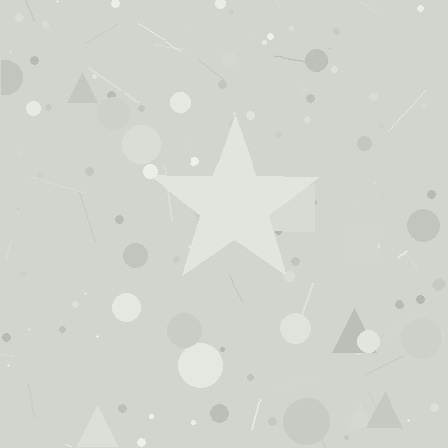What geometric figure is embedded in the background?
A star is embedded in the background.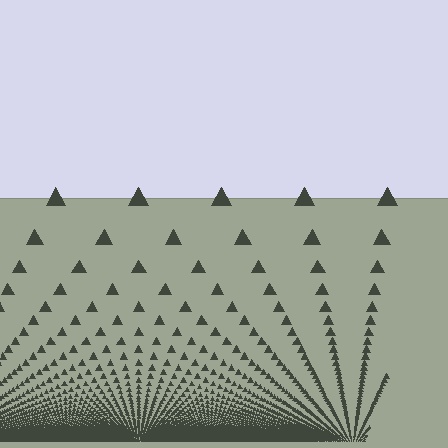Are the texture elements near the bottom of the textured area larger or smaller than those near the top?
Smaller. The gradient is inverted — elements near the bottom are smaller and denser.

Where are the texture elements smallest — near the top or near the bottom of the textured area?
Near the bottom.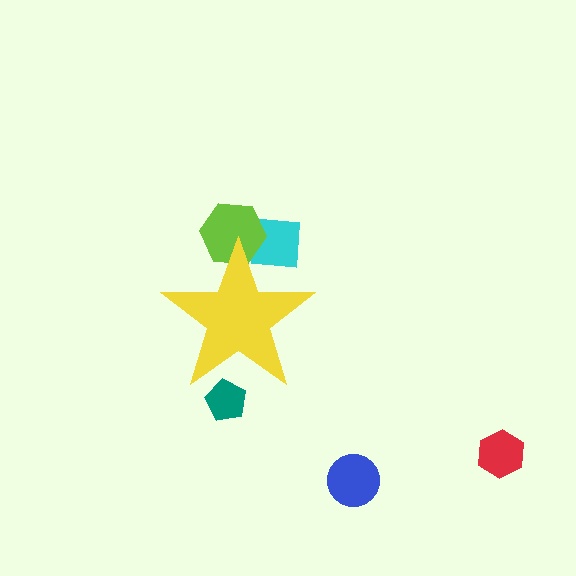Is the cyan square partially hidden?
Yes, the cyan square is partially hidden behind the yellow star.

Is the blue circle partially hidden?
No, the blue circle is fully visible.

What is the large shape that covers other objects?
A yellow star.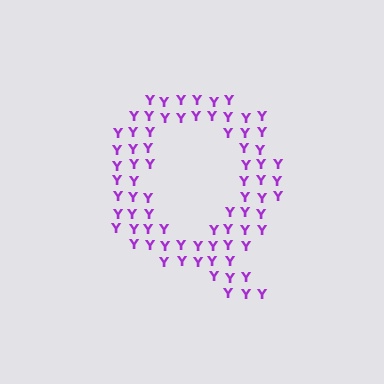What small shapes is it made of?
It is made of small letter Y's.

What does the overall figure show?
The overall figure shows the letter Q.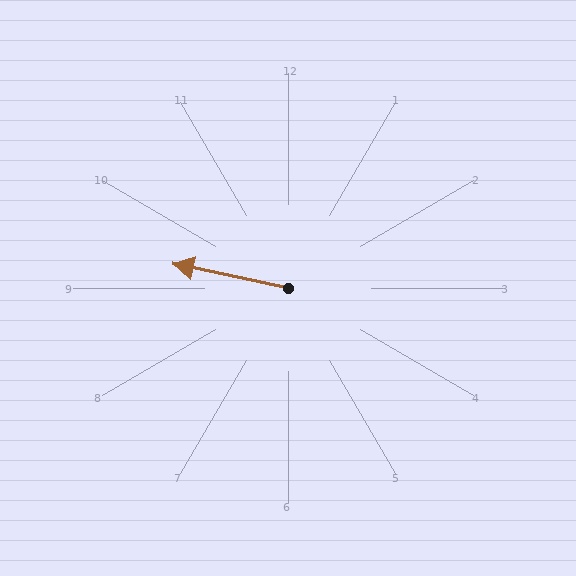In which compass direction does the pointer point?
West.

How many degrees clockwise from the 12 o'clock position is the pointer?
Approximately 282 degrees.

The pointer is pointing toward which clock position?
Roughly 9 o'clock.